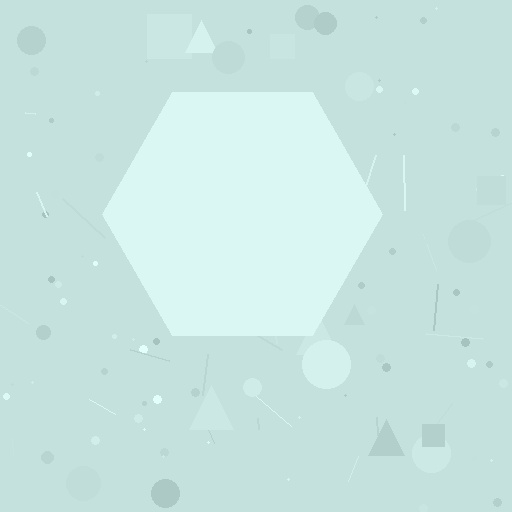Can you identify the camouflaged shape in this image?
The camouflaged shape is a hexagon.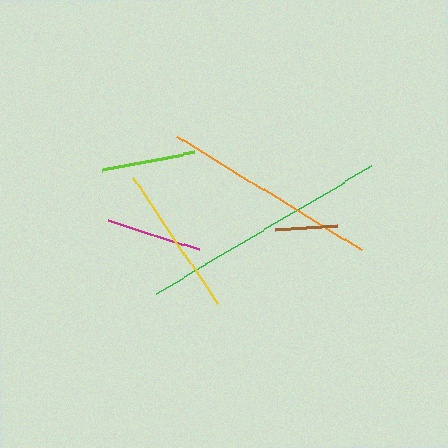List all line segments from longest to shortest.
From longest to shortest: green, orange, yellow, magenta, lime, brown.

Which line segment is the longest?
The green line is the longest at approximately 250 pixels.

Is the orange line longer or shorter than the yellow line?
The orange line is longer than the yellow line.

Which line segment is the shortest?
The brown line is the shortest at approximately 62 pixels.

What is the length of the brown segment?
The brown segment is approximately 62 pixels long.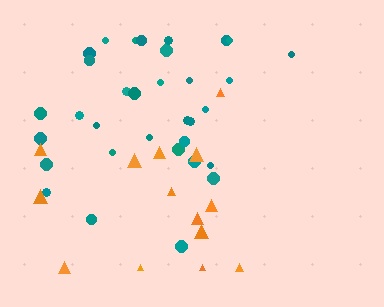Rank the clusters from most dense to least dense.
teal, orange.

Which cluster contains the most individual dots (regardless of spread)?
Teal (33).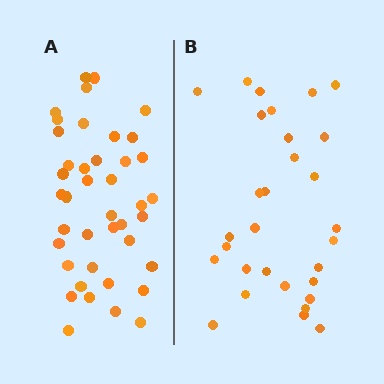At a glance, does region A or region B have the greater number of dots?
Region A (the left region) has more dots.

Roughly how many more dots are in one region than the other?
Region A has roughly 12 or so more dots than region B.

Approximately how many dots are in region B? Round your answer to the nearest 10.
About 30 dots.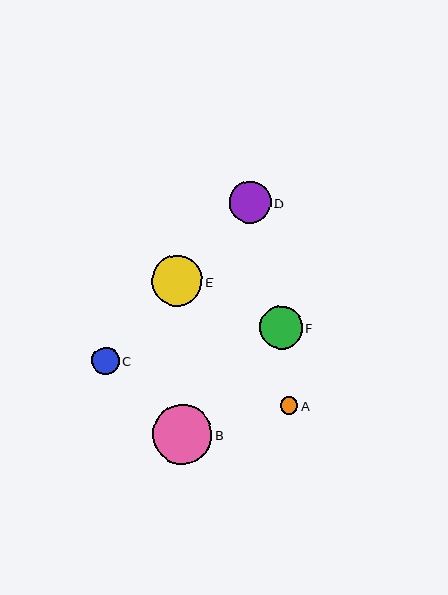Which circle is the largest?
Circle B is the largest with a size of approximately 60 pixels.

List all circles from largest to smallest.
From largest to smallest: B, E, F, D, C, A.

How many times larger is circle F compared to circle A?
Circle F is approximately 2.4 times the size of circle A.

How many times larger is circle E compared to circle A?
Circle E is approximately 2.9 times the size of circle A.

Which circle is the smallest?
Circle A is the smallest with a size of approximately 18 pixels.